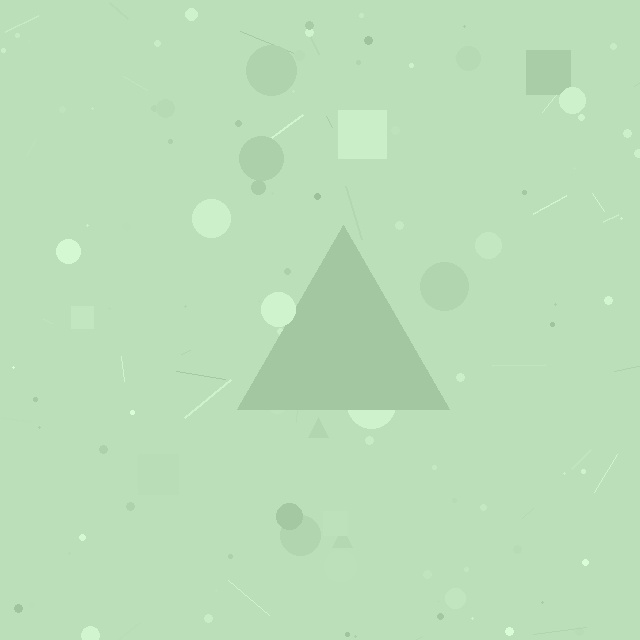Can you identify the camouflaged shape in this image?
The camouflaged shape is a triangle.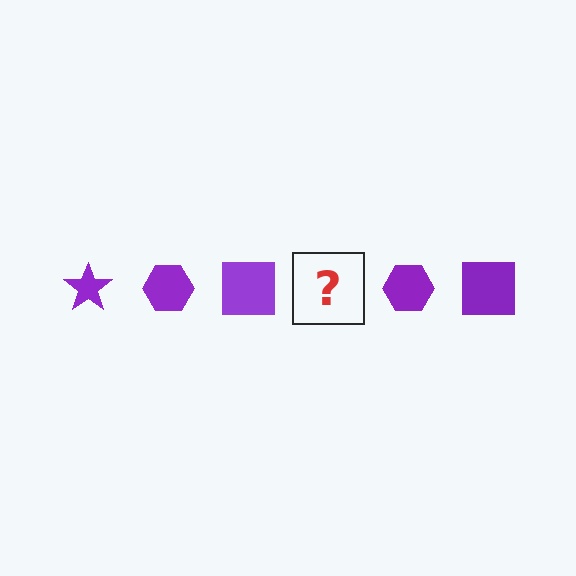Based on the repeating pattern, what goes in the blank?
The blank should be a purple star.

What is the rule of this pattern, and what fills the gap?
The rule is that the pattern cycles through star, hexagon, square shapes in purple. The gap should be filled with a purple star.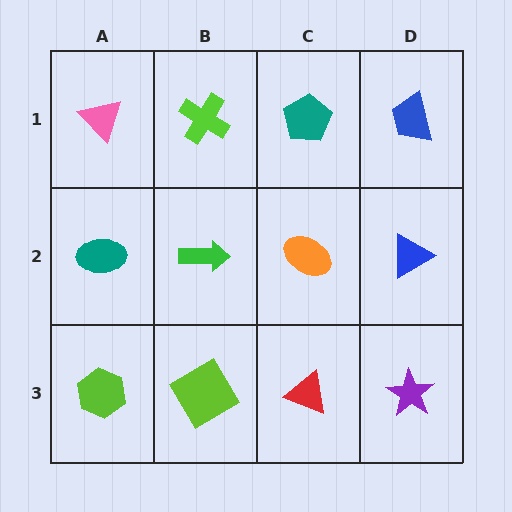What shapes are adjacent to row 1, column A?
A teal ellipse (row 2, column A), a lime cross (row 1, column B).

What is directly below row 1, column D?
A blue triangle.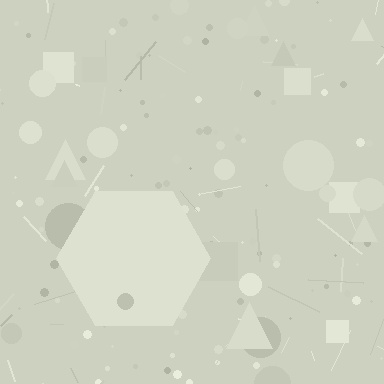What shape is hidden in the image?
A hexagon is hidden in the image.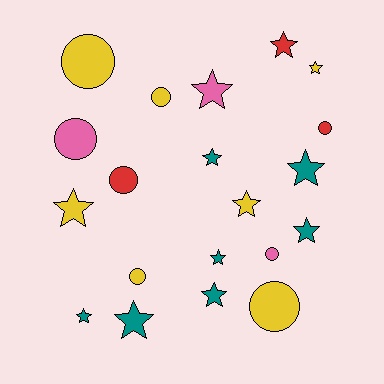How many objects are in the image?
There are 20 objects.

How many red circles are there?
There are 2 red circles.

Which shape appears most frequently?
Star, with 12 objects.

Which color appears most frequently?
Teal, with 7 objects.